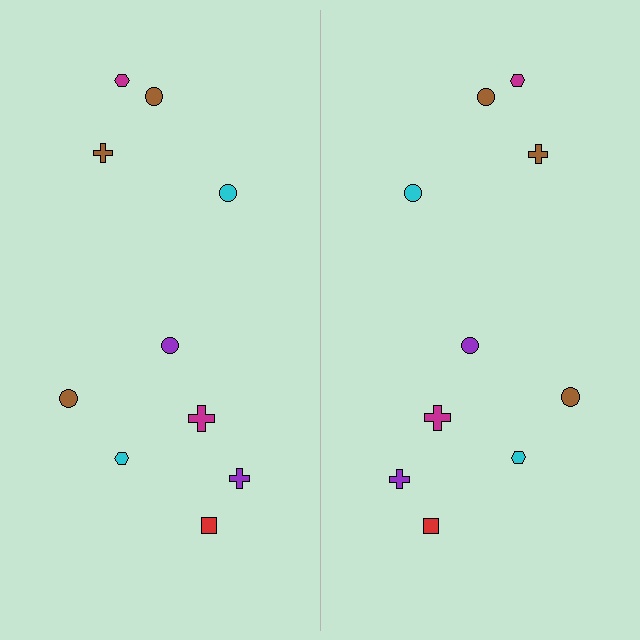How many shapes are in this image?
There are 20 shapes in this image.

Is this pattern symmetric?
Yes, this pattern has bilateral (reflection) symmetry.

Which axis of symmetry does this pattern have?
The pattern has a vertical axis of symmetry running through the center of the image.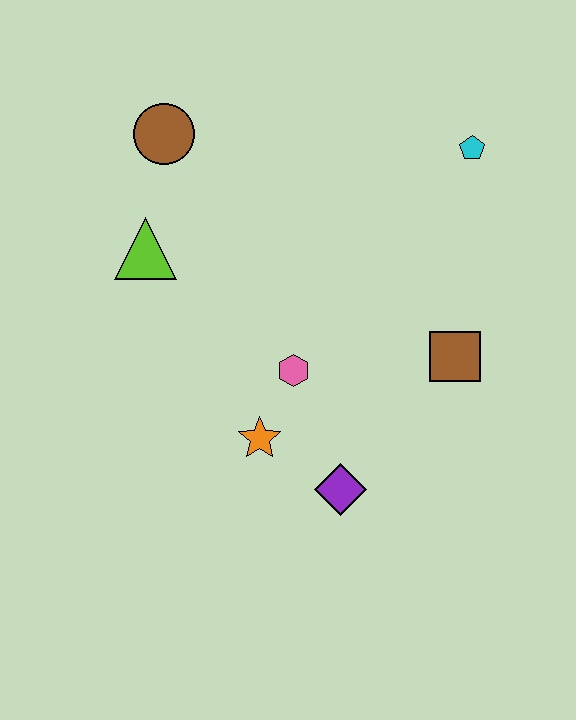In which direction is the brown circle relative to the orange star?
The brown circle is above the orange star.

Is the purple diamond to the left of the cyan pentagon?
Yes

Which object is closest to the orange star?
The pink hexagon is closest to the orange star.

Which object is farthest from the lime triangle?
The cyan pentagon is farthest from the lime triangle.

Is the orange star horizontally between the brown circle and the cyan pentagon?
Yes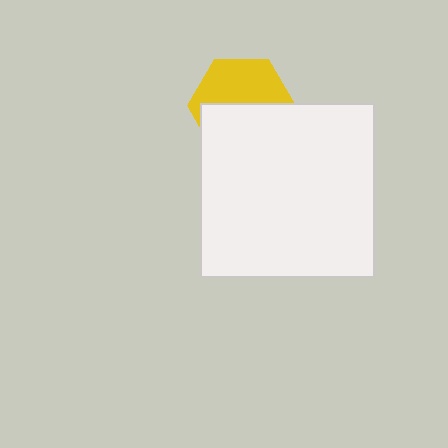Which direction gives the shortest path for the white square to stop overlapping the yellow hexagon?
Moving down gives the shortest separation.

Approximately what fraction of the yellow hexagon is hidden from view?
Roughly 52% of the yellow hexagon is hidden behind the white square.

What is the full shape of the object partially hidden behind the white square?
The partially hidden object is a yellow hexagon.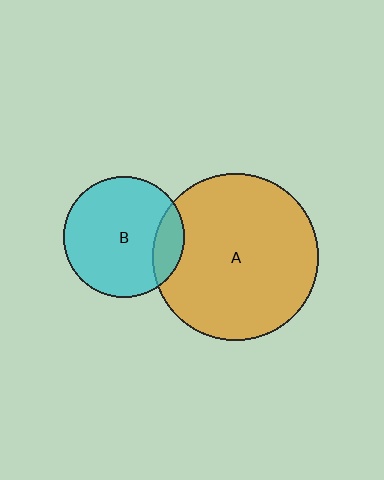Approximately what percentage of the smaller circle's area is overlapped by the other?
Approximately 15%.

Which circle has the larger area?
Circle A (orange).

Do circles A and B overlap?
Yes.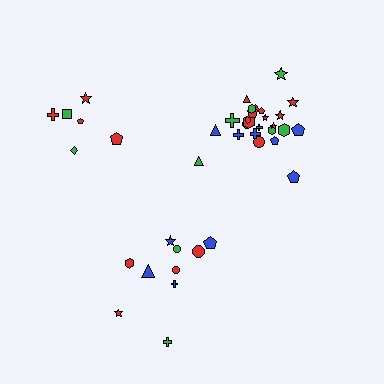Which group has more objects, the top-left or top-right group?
The top-right group.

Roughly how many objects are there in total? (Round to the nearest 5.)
Roughly 40 objects in total.